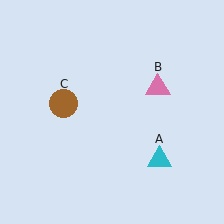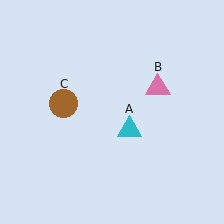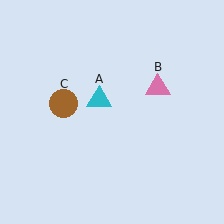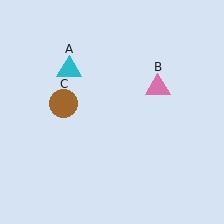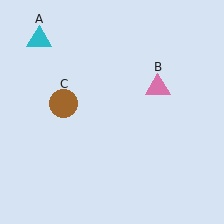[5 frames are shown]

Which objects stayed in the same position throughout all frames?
Pink triangle (object B) and brown circle (object C) remained stationary.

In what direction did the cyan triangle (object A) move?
The cyan triangle (object A) moved up and to the left.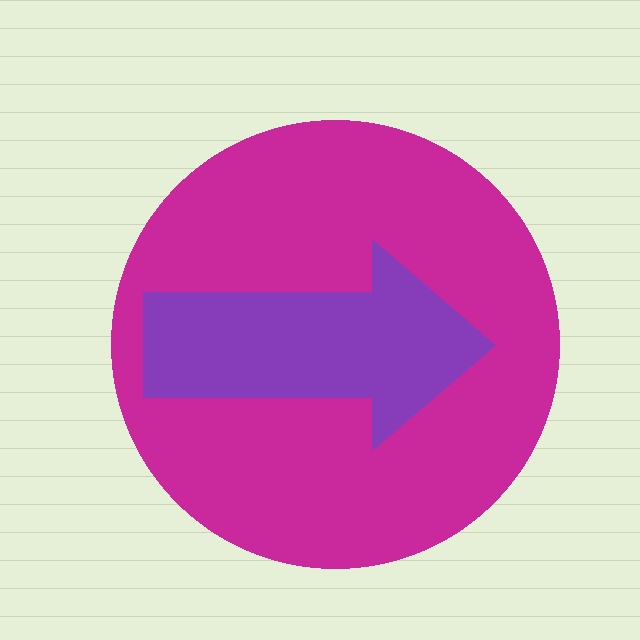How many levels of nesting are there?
2.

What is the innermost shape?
The purple arrow.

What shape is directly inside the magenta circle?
The purple arrow.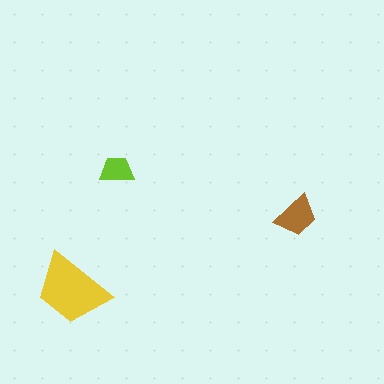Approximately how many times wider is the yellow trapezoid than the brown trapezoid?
About 1.5 times wider.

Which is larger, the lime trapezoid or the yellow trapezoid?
The yellow one.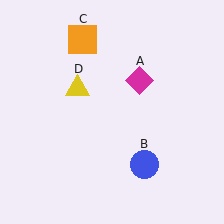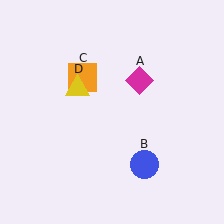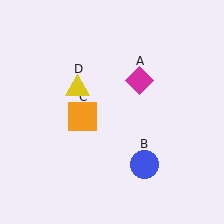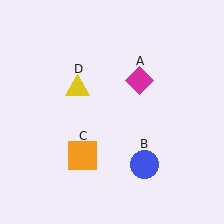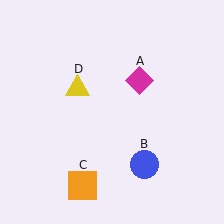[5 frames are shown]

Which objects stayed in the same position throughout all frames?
Magenta diamond (object A) and blue circle (object B) and yellow triangle (object D) remained stationary.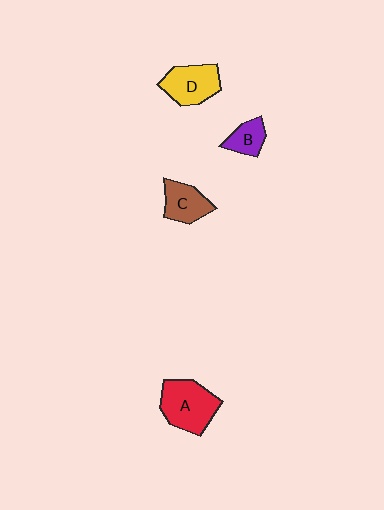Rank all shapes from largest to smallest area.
From largest to smallest: A (red), D (yellow), C (brown), B (purple).